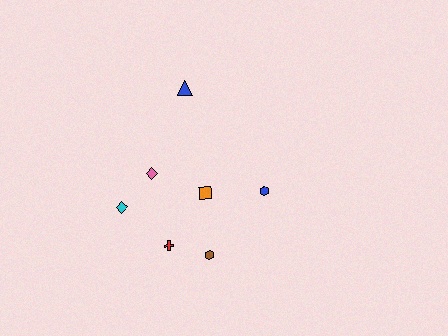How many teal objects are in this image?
There are no teal objects.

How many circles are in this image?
There are no circles.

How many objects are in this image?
There are 7 objects.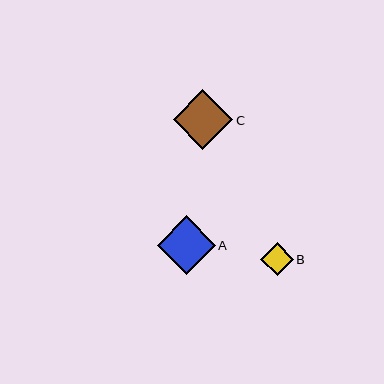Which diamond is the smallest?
Diamond B is the smallest with a size of approximately 33 pixels.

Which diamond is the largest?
Diamond C is the largest with a size of approximately 60 pixels.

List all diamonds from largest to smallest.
From largest to smallest: C, A, B.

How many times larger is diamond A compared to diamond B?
Diamond A is approximately 1.8 times the size of diamond B.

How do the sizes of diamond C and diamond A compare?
Diamond C and diamond A are approximately the same size.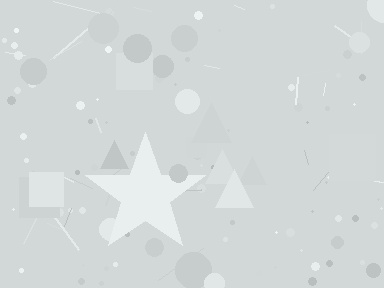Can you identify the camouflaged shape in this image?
The camouflaged shape is a star.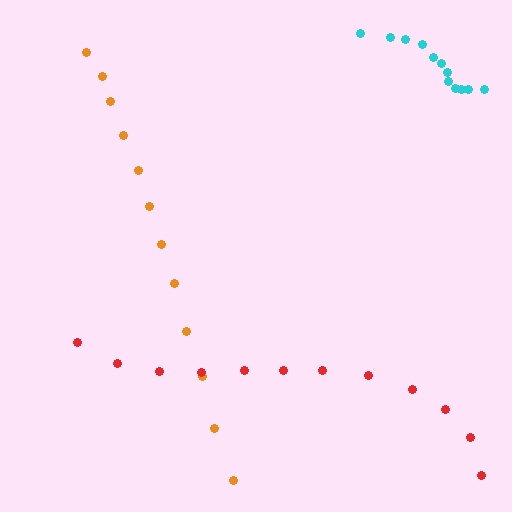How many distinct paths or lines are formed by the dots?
There are 3 distinct paths.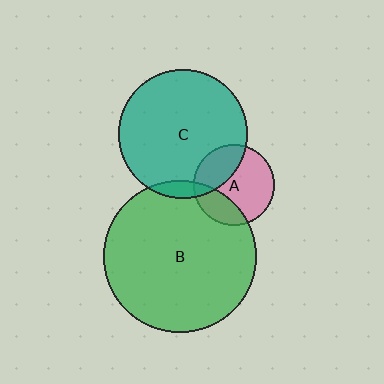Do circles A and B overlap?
Yes.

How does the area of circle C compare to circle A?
Approximately 2.6 times.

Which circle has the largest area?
Circle B (green).